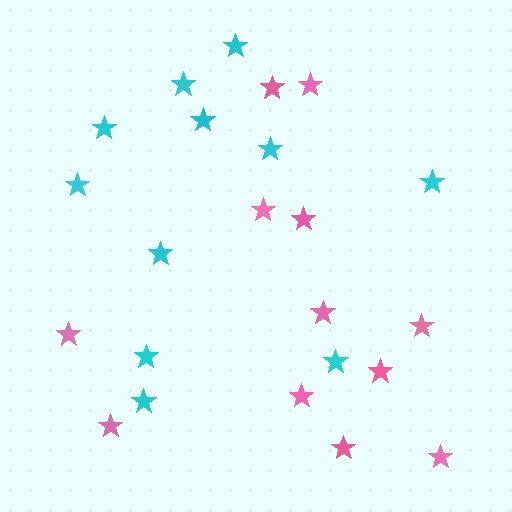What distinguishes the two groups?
There are 2 groups: one group of pink stars (12) and one group of cyan stars (11).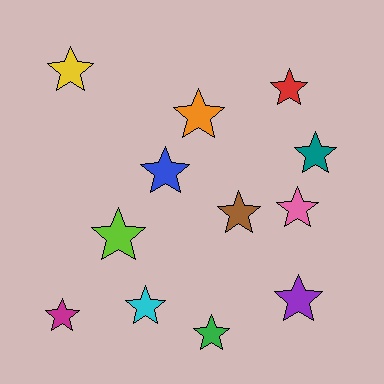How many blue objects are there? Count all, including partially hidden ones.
There is 1 blue object.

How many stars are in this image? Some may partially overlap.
There are 12 stars.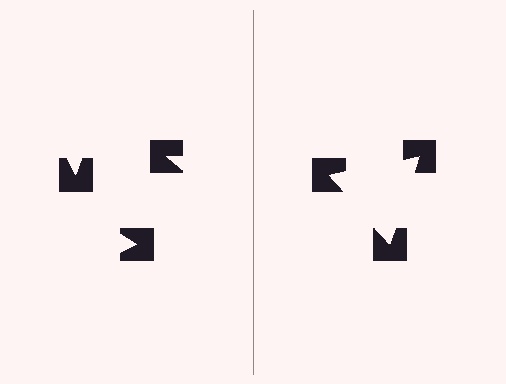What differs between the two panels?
The notched squares are positioned identically on both sides; only the wedge orientations differ. On the right they align to a triangle; on the left they are misaligned.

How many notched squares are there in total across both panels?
6 — 3 on each side.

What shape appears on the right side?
An illusory triangle.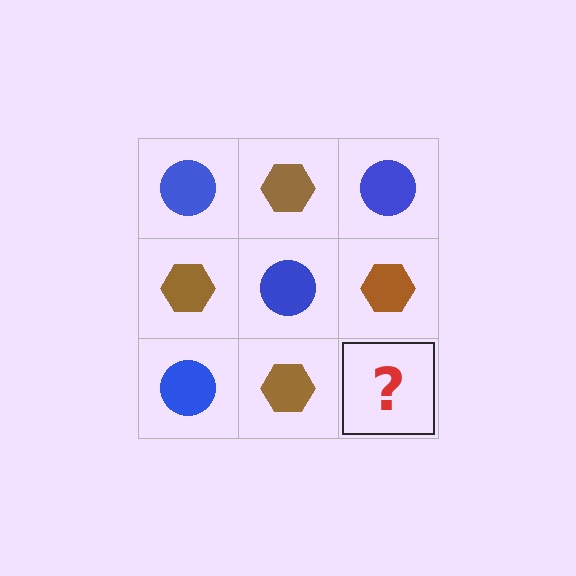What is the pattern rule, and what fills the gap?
The rule is that it alternates blue circle and brown hexagon in a checkerboard pattern. The gap should be filled with a blue circle.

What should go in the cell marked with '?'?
The missing cell should contain a blue circle.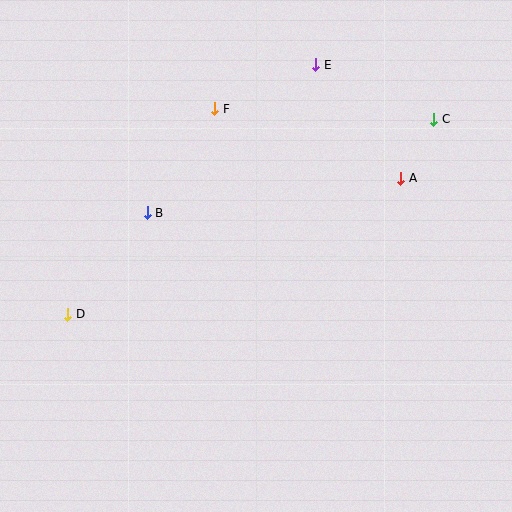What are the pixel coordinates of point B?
Point B is at (147, 212).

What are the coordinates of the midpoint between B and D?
The midpoint between B and D is at (107, 263).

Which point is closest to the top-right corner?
Point C is closest to the top-right corner.